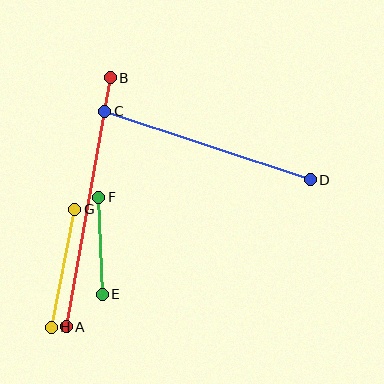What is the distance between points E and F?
The distance is approximately 97 pixels.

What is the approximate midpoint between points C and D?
The midpoint is at approximately (207, 146) pixels.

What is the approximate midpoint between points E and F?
The midpoint is at approximately (101, 246) pixels.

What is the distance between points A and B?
The distance is approximately 253 pixels.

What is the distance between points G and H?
The distance is approximately 121 pixels.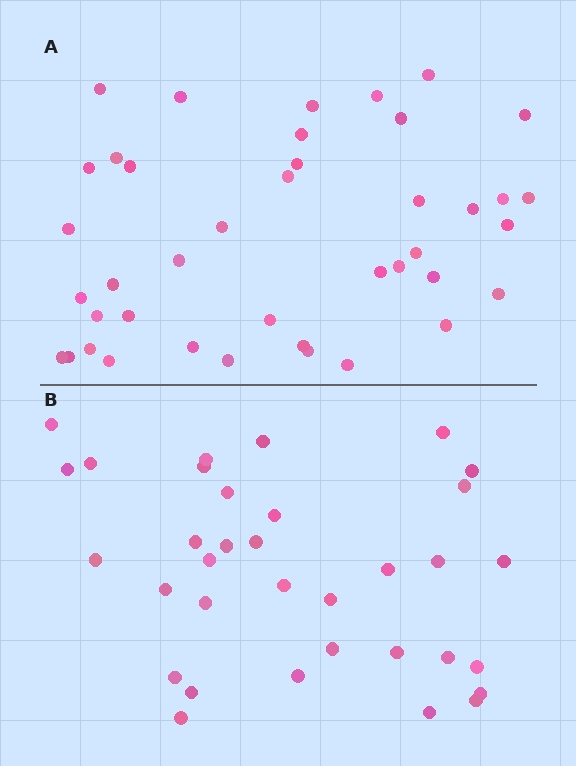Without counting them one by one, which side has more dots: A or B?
Region A (the top region) has more dots.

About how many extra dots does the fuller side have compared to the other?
Region A has roughly 8 or so more dots than region B.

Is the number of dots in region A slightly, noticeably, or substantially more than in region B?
Region A has only slightly more — the two regions are fairly close. The ratio is roughly 1.2 to 1.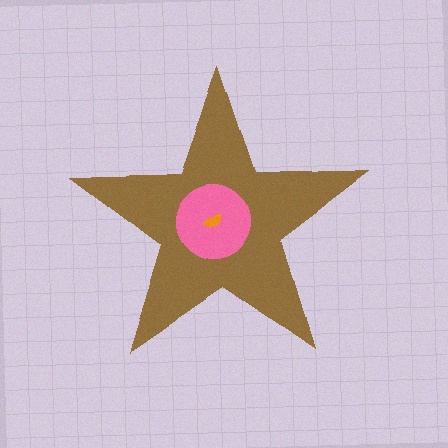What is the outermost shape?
The brown star.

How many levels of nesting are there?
3.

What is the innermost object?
The orange semicircle.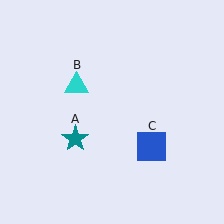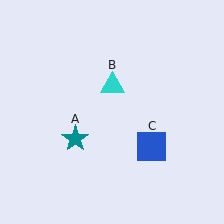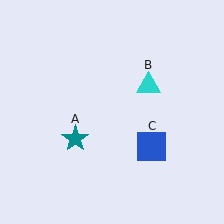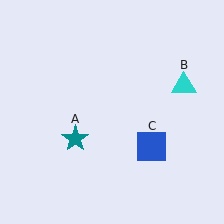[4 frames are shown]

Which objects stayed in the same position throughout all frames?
Teal star (object A) and blue square (object C) remained stationary.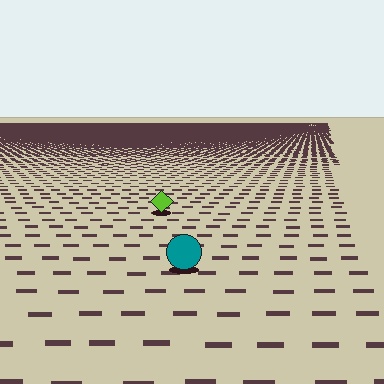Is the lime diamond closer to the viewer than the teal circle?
No. The teal circle is closer — you can tell from the texture gradient: the ground texture is coarser near it.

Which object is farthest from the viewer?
The lime diamond is farthest from the viewer. It appears smaller and the ground texture around it is denser.